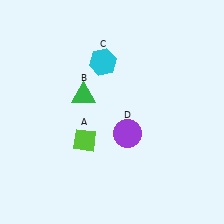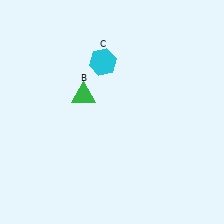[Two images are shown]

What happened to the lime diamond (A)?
The lime diamond (A) was removed in Image 2. It was in the bottom-left area of Image 1.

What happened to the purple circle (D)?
The purple circle (D) was removed in Image 2. It was in the bottom-right area of Image 1.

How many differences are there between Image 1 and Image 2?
There are 2 differences between the two images.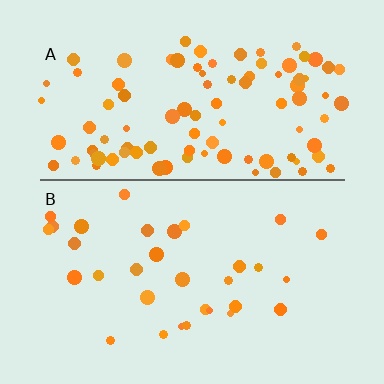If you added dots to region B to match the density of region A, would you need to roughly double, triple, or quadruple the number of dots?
Approximately triple.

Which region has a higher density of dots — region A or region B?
A (the top).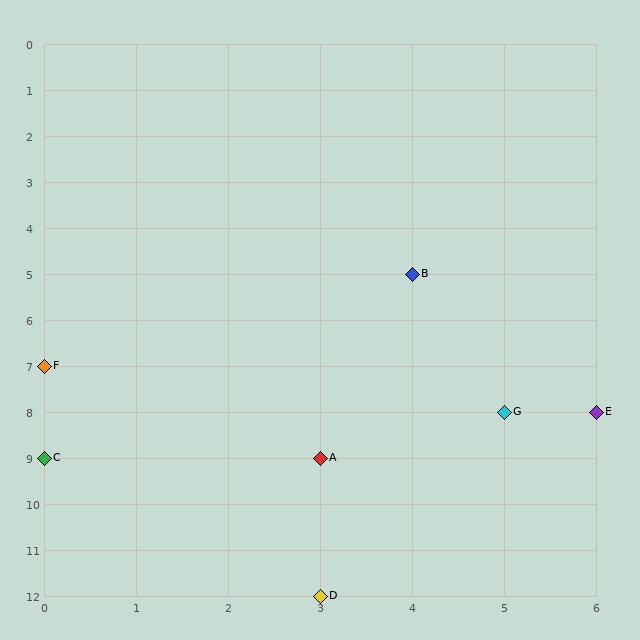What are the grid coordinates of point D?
Point D is at grid coordinates (3, 12).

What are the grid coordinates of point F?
Point F is at grid coordinates (0, 7).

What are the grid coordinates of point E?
Point E is at grid coordinates (6, 8).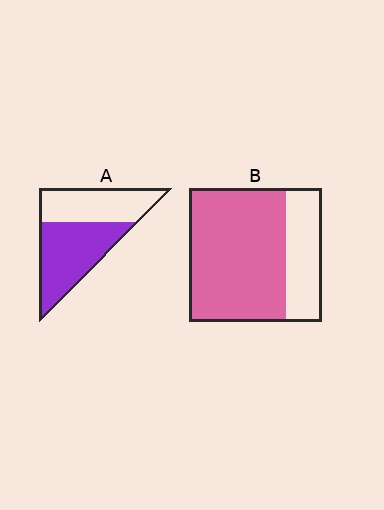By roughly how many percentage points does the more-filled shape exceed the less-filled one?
By roughly 15 percentage points (B over A).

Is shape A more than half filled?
Yes.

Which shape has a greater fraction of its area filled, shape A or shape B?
Shape B.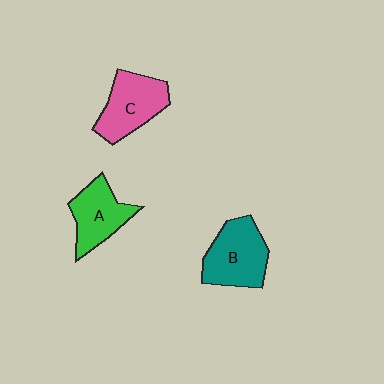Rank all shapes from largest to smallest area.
From largest to smallest: B (teal), C (pink), A (green).